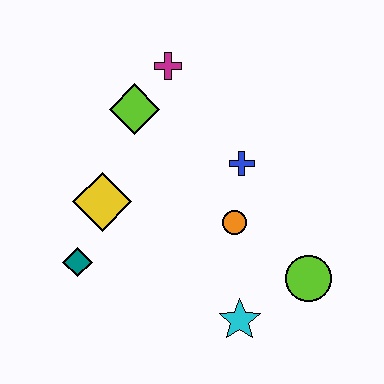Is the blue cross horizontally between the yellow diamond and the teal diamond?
No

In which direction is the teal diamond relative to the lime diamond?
The teal diamond is below the lime diamond.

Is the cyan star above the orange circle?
No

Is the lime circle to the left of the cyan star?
No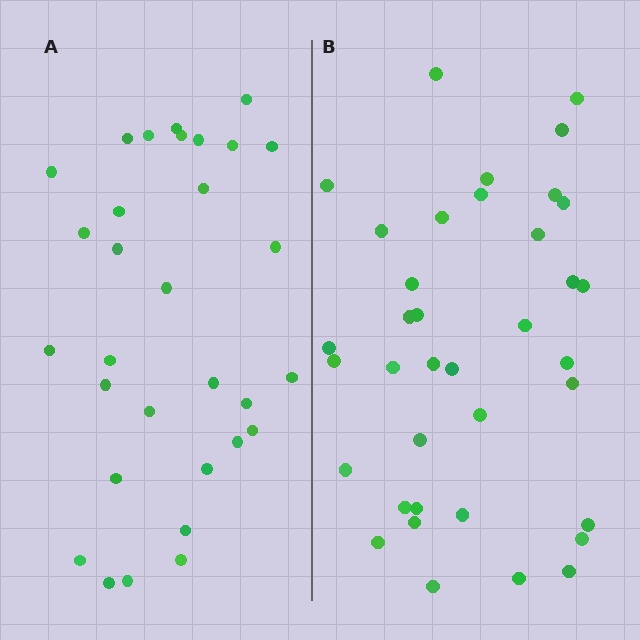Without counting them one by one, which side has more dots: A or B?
Region B (the right region) has more dots.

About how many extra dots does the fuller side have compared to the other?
Region B has about 6 more dots than region A.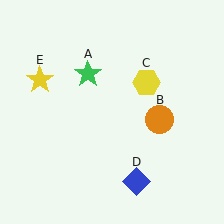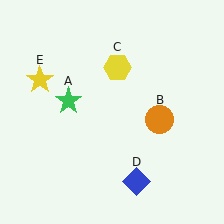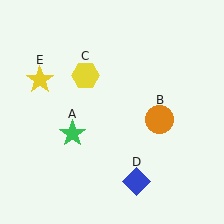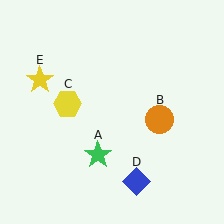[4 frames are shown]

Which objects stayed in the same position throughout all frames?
Orange circle (object B) and blue diamond (object D) and yellow star (object E) remained stationary.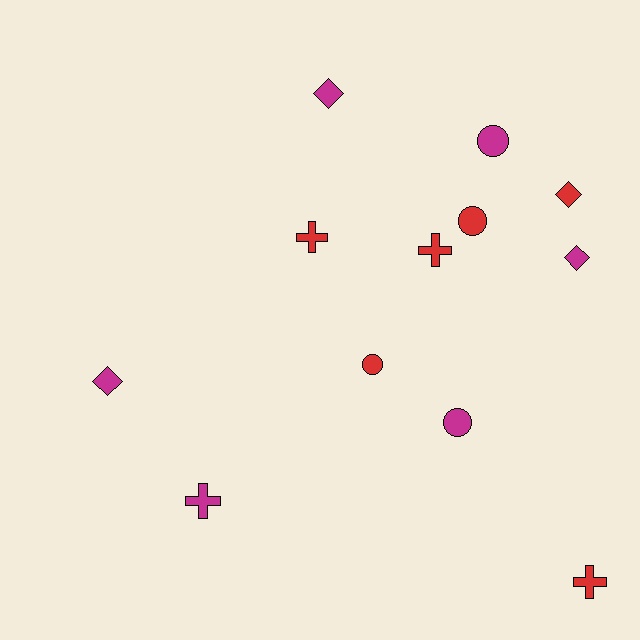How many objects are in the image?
There are 12 objects.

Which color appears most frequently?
Red, with 6 objects.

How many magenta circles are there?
There are 2 magenta circles.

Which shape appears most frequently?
Diamond, with 4 objects.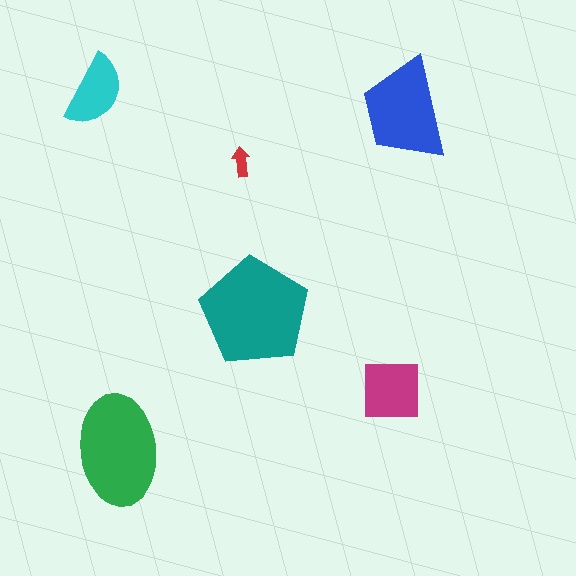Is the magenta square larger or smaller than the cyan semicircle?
Larger.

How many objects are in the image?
There are 6 objects in the image.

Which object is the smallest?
The red arrow.